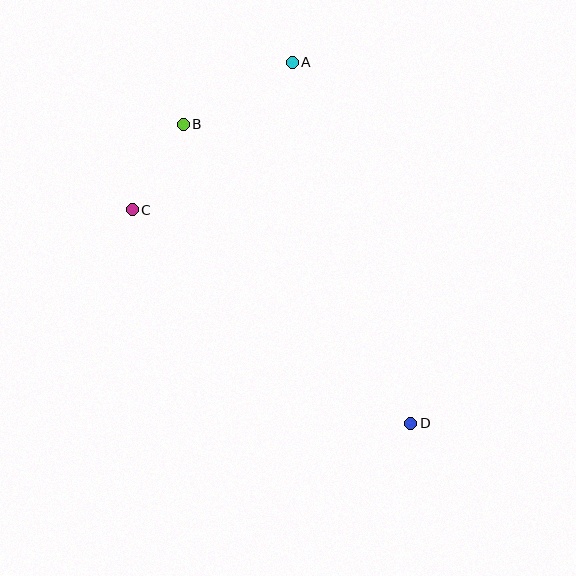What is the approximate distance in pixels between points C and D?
The distance between C and D is approximately 351 pixels.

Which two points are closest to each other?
Points B and C are closest to each other.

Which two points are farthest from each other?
Points A and D are farthest from each other.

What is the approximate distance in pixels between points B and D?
The distance between B and D is approximately 376 pixels.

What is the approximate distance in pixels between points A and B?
The distance between A and B is approximately 125 pixels.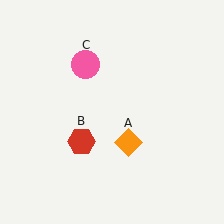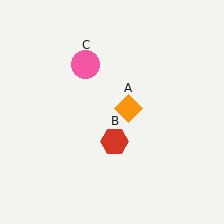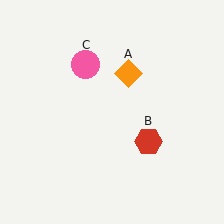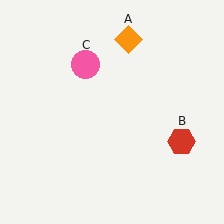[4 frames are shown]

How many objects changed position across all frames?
2 objects changed position: orange diamond (object A), red hexagon (object B).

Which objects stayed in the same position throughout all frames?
Pink circle (object C) remained stationary.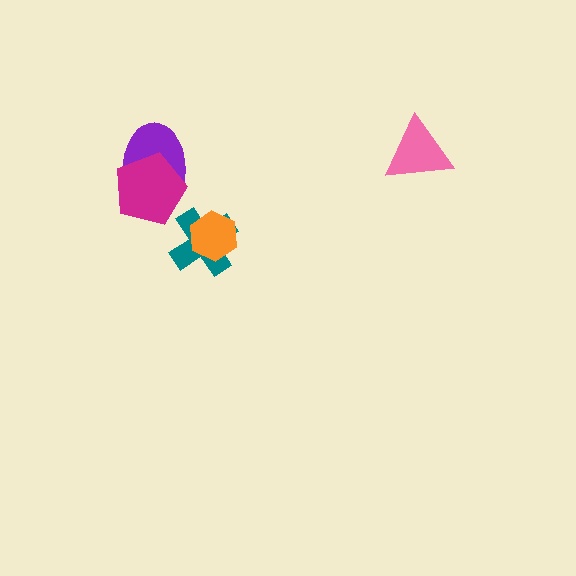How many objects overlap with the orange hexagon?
1 object overlaps with the orange hexagon.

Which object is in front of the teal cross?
The orange hexagon is in front of the teal cross.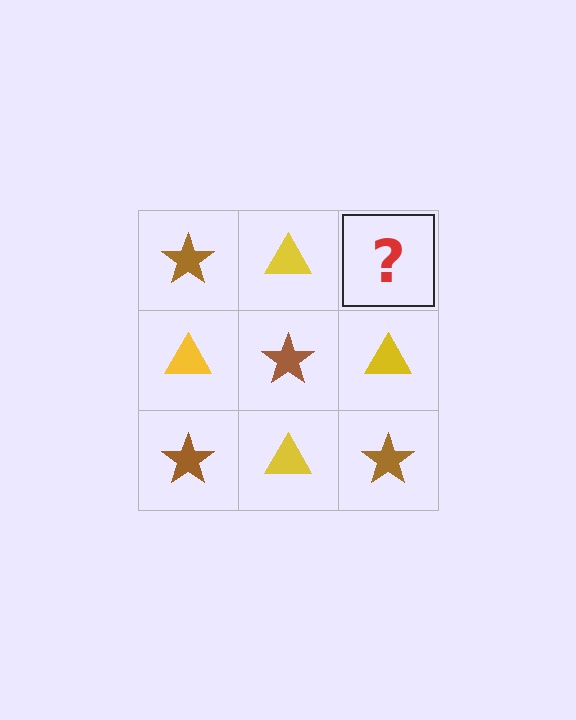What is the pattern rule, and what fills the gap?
The rule is that it alternates brown star and yellow triangle in a checkerboard pattern. The gap should be filled with a brown star.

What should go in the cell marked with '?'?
The missing cell should contain a brown star.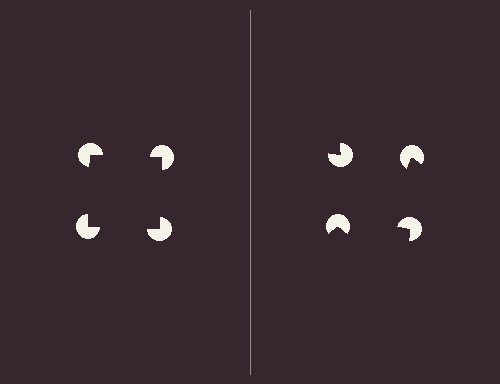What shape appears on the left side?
An illusory square.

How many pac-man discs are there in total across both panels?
8 — 4 on each side.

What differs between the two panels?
The pac-man discs are positioned identically on both sides; only the wedge orientations differ. On the left they align to a square; on the right they are misaligned.